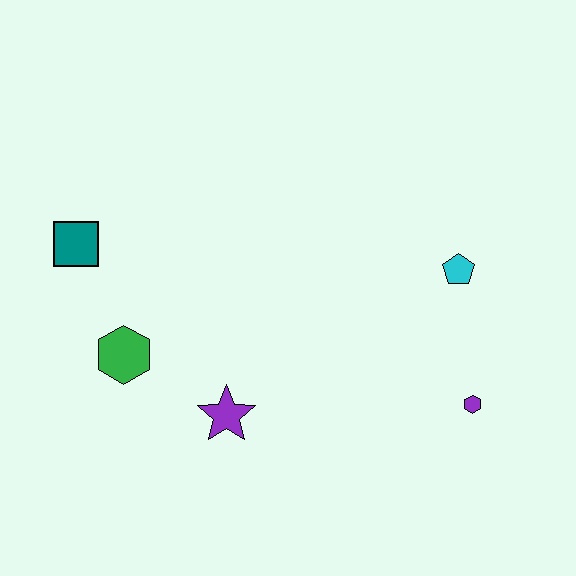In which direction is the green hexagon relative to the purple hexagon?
The green hexagon is to the left of the purple hexagon.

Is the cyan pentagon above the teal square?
No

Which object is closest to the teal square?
The green hexagon is closest to the teal square.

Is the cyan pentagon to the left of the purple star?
No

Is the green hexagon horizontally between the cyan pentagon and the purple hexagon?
No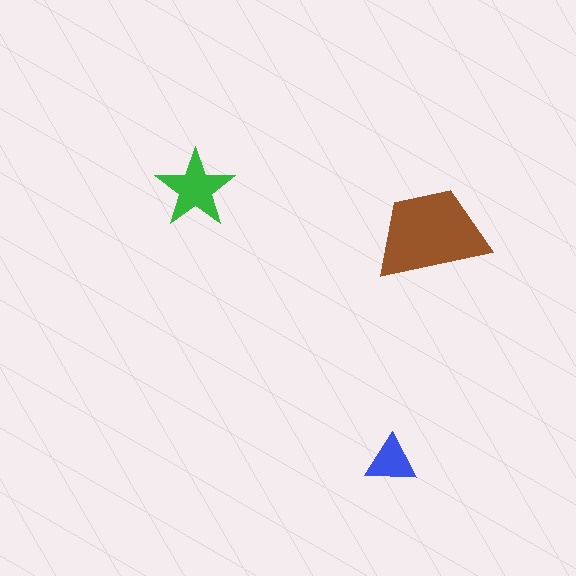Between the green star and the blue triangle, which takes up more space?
The green star.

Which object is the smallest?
The blue triangle.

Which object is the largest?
The brown trapezoid.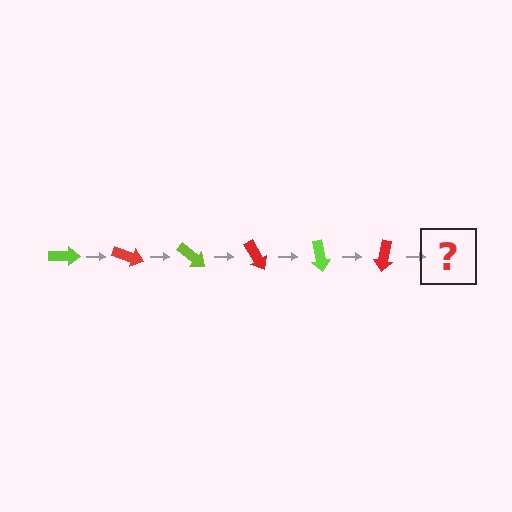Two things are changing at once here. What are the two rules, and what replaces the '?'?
The two rules are that it rotates 20 degrees each step and the color cycles through lime and red. The '?' should be a lime arrow, rotated 120 degrees from the start.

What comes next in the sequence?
The next element should be a lime arrow, rotated 120 degrees from the start.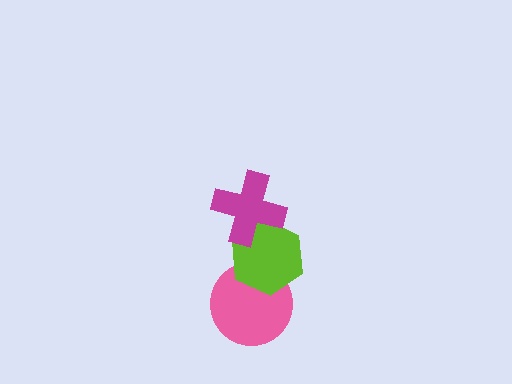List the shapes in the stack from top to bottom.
From top to bottom: the magenta cross, the lime hexagon, the pink circle.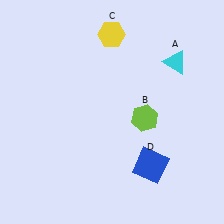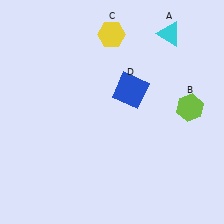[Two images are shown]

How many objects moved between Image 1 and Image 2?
3 objects moved between the two images.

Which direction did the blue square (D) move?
The blue square (D) moved up.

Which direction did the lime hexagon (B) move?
The lime hexagon (B) moved right.